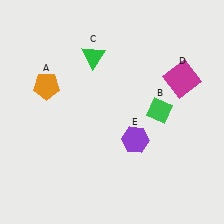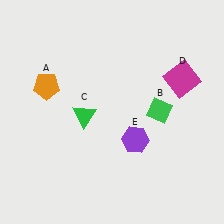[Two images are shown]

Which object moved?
The green triangle (C) moved down.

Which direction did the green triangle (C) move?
The green triangle (C) moved down.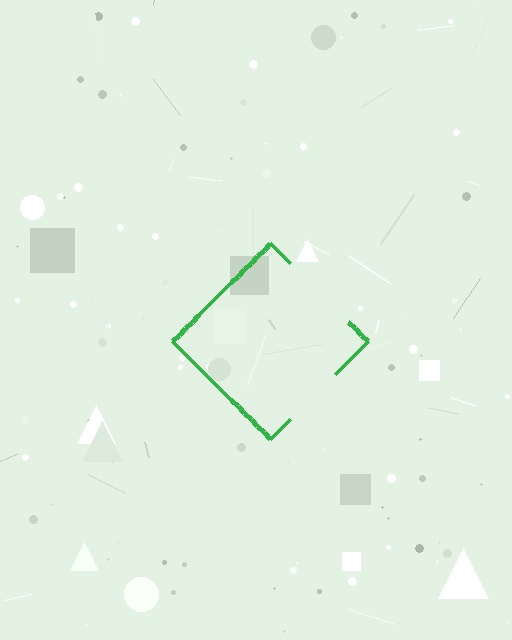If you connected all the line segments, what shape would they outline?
They would outline a diamond.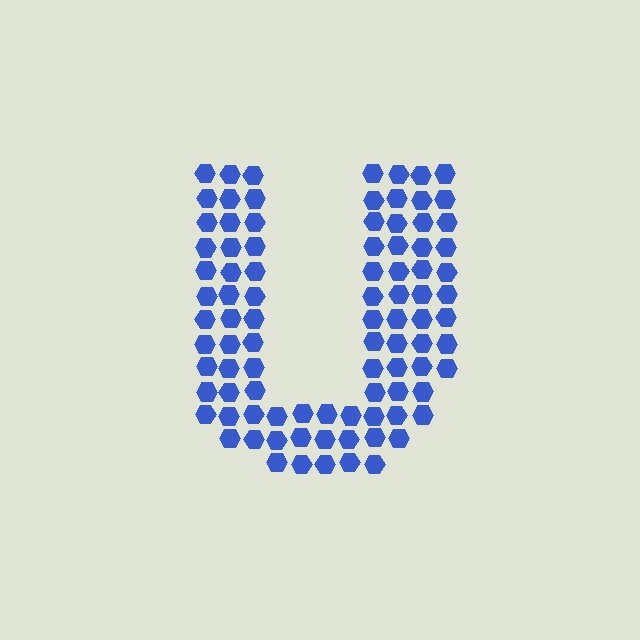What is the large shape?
The large shape is the letter U.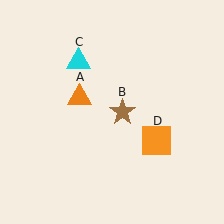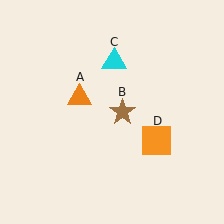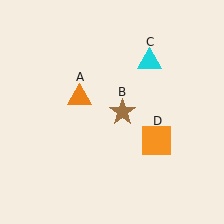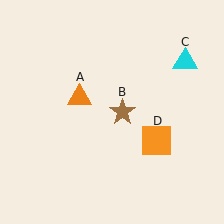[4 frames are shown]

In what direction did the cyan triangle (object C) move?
The cyan triangle (object C) moved right.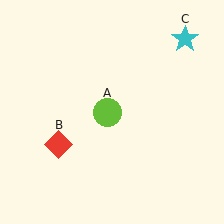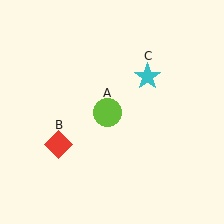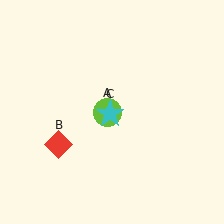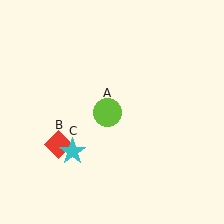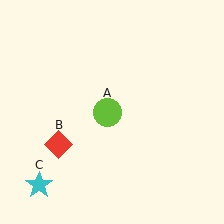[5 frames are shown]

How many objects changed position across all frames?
1 object changed position: cyan star (object C).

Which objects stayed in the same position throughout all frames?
Lime circle (object A) and red diamond (object B) remained stationary.